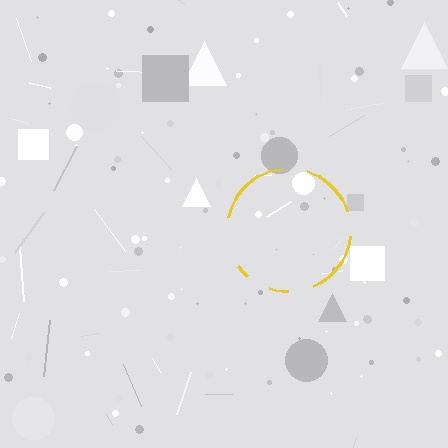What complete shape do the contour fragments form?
The contour fragments form a circle.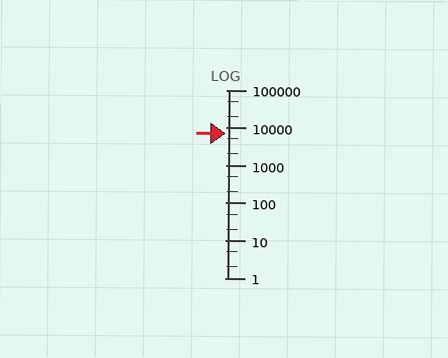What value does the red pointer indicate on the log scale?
The pointer indicates approximately 7100.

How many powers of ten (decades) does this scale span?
The scale spans 5 decades, from 1 to 100000.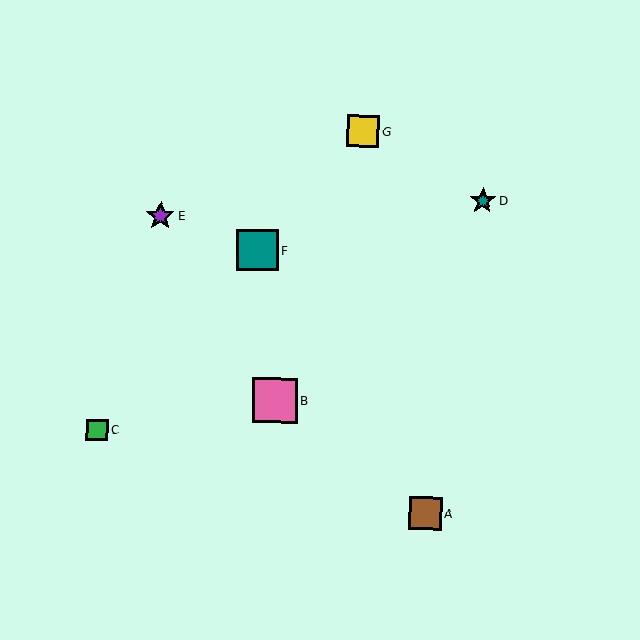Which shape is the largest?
The pink square (labeled B) is the largest.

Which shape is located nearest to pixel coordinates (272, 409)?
The pink square (labeled B) at (275, 401) is nearest to that location.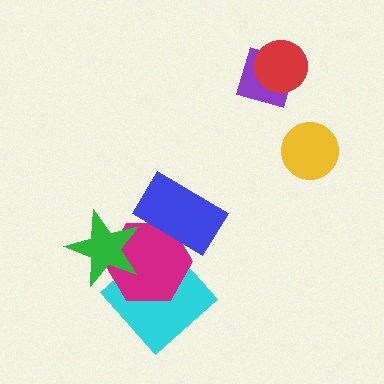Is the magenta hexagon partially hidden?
Yes, it is partially covered by another shape.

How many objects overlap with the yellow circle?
0 objects overlap with the yellow circle.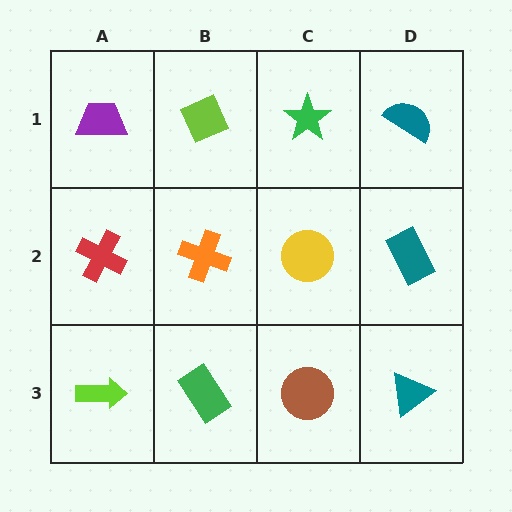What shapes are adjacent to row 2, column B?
A lime diamond (row 1, column B), a green rectangle (row 3, column B), a red cross (row 2, column A), a yellow circle (row 2, column C).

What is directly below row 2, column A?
A lime arrow.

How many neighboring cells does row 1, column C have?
3.